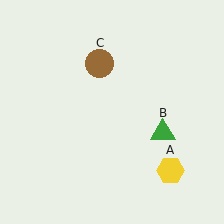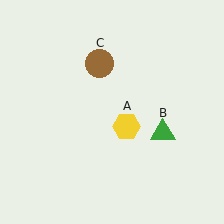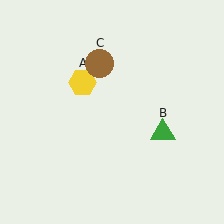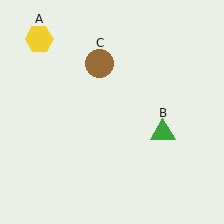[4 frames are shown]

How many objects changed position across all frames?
1 object changed position: yellow hexagon (object A).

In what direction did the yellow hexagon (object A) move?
The yellow hexagon (object A) moved up and to the left.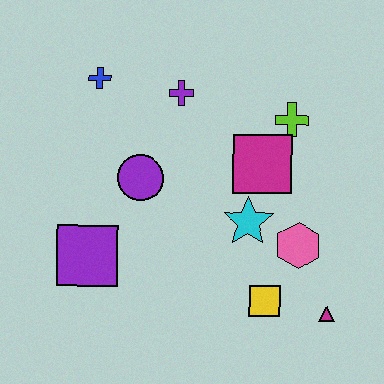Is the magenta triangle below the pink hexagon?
Yes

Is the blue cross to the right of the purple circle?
No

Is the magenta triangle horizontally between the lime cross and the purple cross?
No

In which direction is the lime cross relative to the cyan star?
The lime cross is above the cyan star.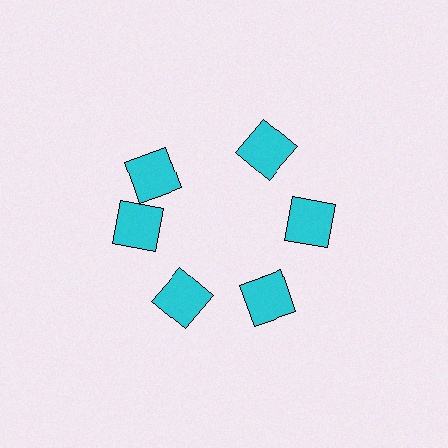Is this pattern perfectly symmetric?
No. The 6 cyan squares are arranged in a ring, but one element near the 11 o'clock position is rotated out of alignment along the ring, breaking the 6-fold rotational symmetry.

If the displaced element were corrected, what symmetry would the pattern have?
It would have 6-fold rotational symmetry — the pattern would map onto itself every 60 degrees.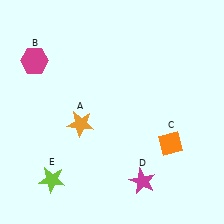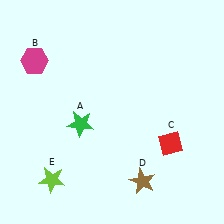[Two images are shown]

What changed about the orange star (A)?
In Image 1, A is orange. In Image 2, it changed to green.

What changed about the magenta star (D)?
In Image 1, D is magenta. In Image 2, it changed to brown.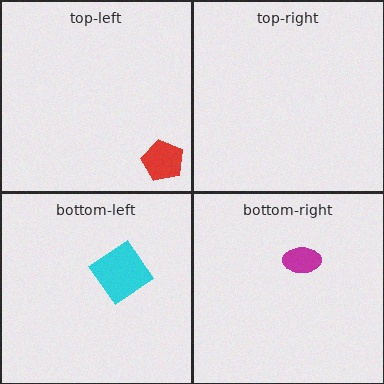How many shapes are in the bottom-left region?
1.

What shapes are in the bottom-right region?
The magenta ellipse.